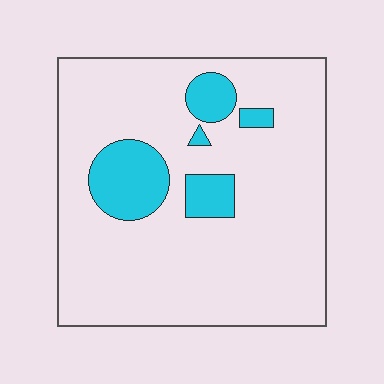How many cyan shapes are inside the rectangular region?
5.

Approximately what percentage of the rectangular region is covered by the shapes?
Approximately 15%.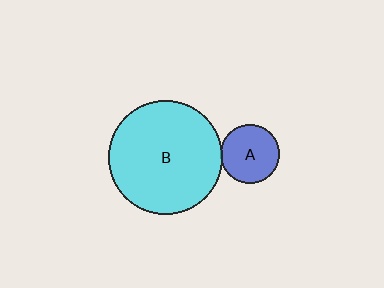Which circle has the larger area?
Circle B (cyan).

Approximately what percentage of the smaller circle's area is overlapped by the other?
Approximately 5%.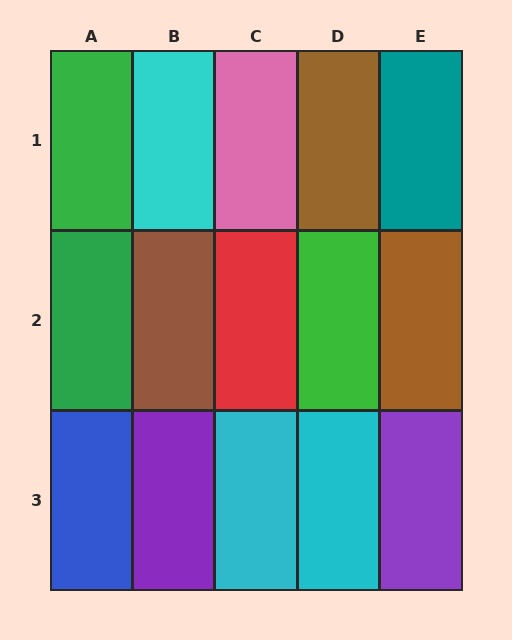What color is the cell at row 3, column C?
Cyan.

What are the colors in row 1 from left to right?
Green, cyan, pink, brown, teal.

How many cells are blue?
1 cell is blue.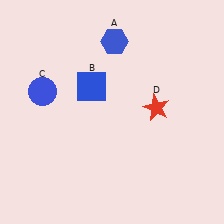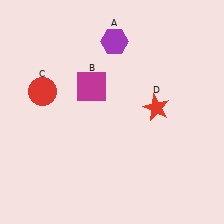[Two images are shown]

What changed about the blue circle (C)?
In Image 1, C is blue. In Image 2, it changed to red.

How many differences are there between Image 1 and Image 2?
There are 3 differences between the two images.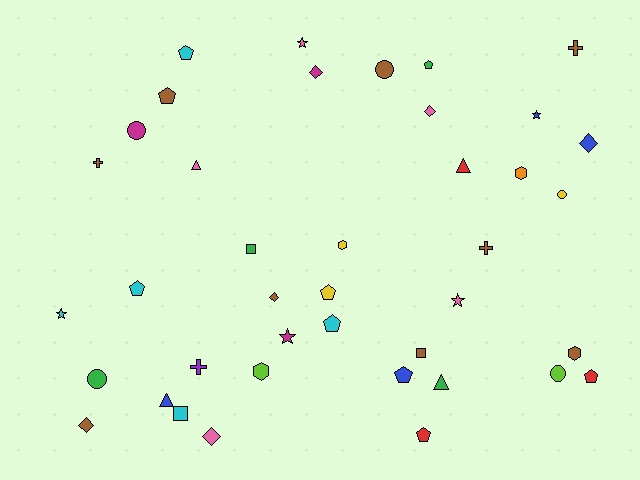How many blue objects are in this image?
There are 4 blue objects.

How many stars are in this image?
There are 5 stars.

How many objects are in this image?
There are 40 objects.